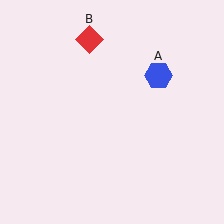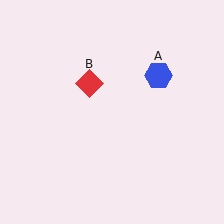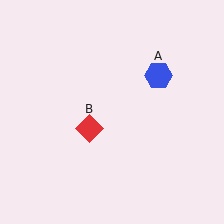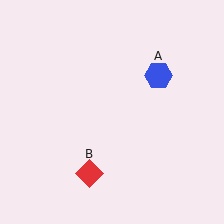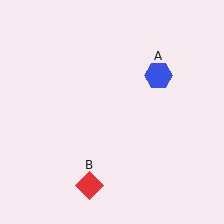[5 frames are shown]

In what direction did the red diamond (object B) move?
The red diamond (object B) moved down.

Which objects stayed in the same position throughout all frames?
Blue hexagon (object A) remained stationary.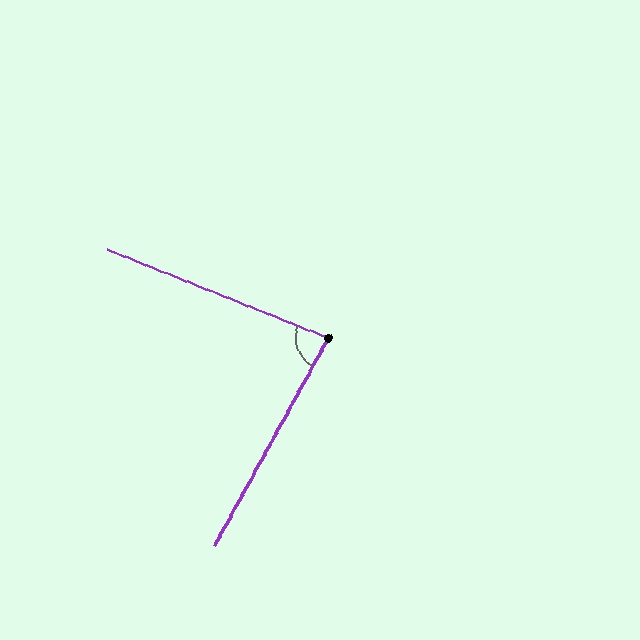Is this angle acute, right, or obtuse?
It is acute.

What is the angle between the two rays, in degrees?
Approximately 83 degrees.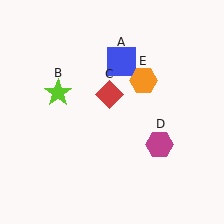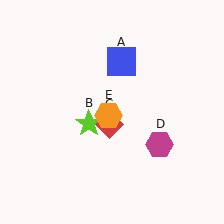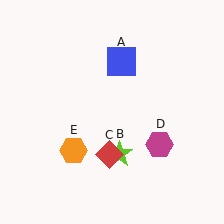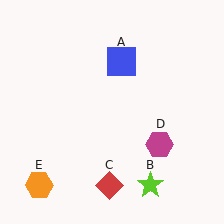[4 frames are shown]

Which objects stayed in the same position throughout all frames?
Blue square (object A) and magenta hexagon (object D) remained stationary.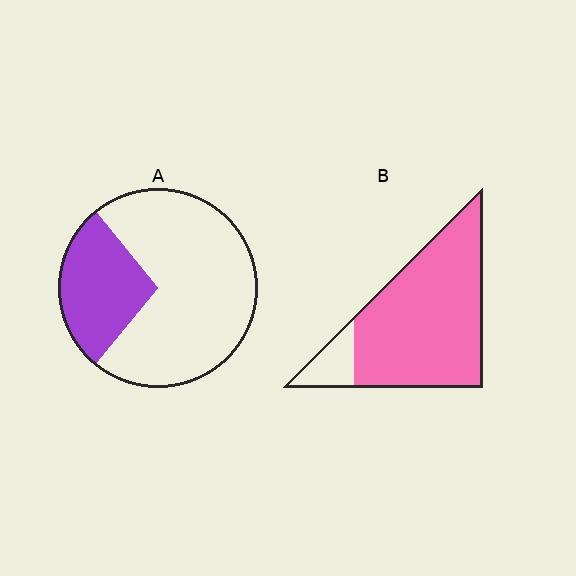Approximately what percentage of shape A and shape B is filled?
A is approximately 30% and B is approximately 85%.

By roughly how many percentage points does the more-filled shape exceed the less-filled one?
By roughly 60 percentage points (B over A).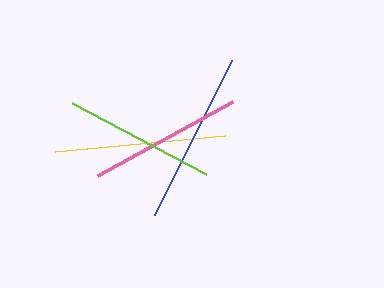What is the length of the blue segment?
The blue segment is approximately 173 pixels long.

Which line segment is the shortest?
The lime line is the shortest at approximately 152 pixels.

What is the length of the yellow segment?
The yellow segment is approximately 171 pixels long.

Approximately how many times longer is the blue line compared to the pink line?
The blue line is approximately 1.1 times the length of the pink line.